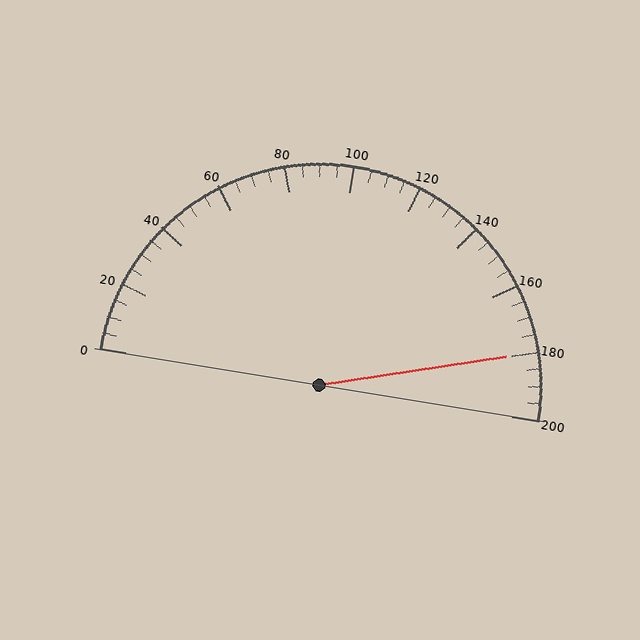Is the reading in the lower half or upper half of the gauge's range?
The reading is in the upper half of the range (0 to 200).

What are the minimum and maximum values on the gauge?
The gauge ranges from 0 to 200.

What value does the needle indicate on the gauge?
The needle indicates approximately 180.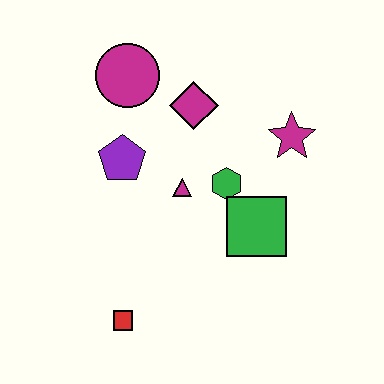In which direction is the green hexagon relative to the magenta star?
The green hexagon is to the left of the magenta star.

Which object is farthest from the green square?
The magenta circle is farthest from the green square.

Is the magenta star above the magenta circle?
No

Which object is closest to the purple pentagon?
The magenta triangle is closest to the purple pentagon.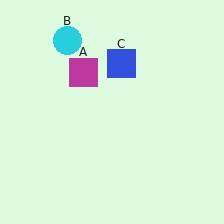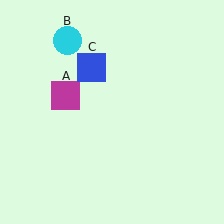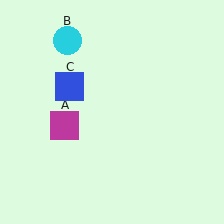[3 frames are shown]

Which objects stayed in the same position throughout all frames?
Cyan circle (object B) remained stationary.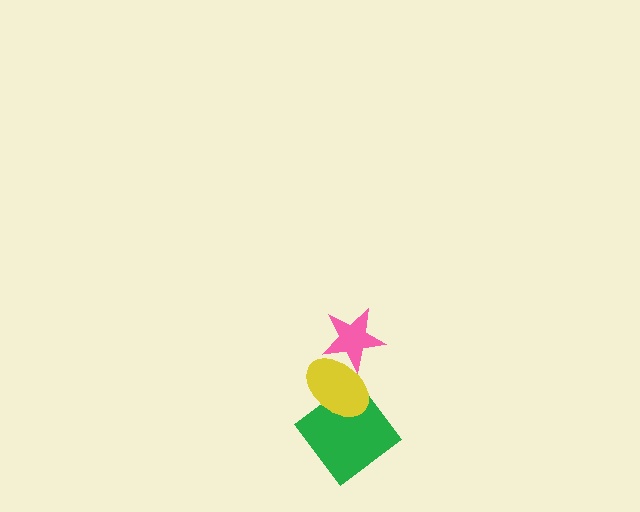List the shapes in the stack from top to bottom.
From top to bottom: the pink star, the yellow ellipse, the green diamond.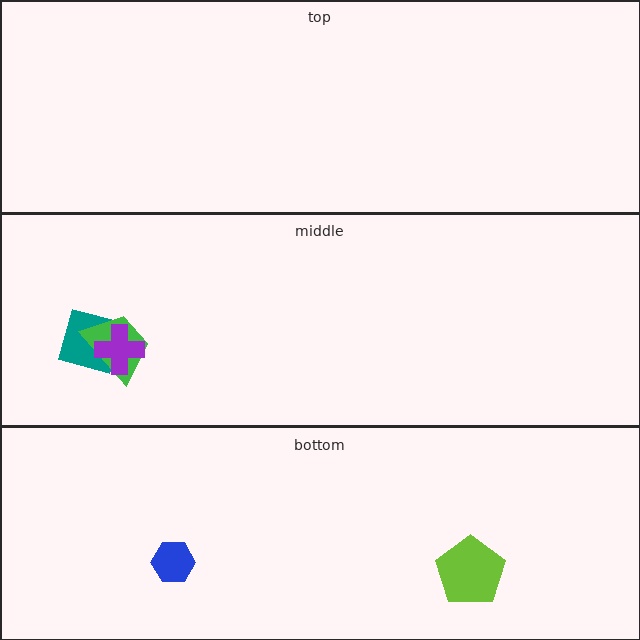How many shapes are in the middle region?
3.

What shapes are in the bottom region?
The blue hexagon, the lime pentagon.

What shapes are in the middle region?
The teal square, the green trapezoid, the purple cross.